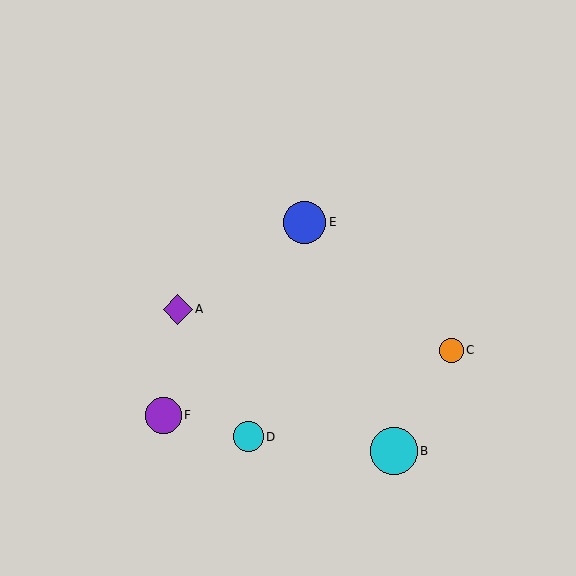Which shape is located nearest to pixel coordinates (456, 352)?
The orange circle (labeled C) at (451, 350) is nearest to that location.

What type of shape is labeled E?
Shape E is a blue circle.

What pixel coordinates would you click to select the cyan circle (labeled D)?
Click at (248, 437) to select the cyan circle D.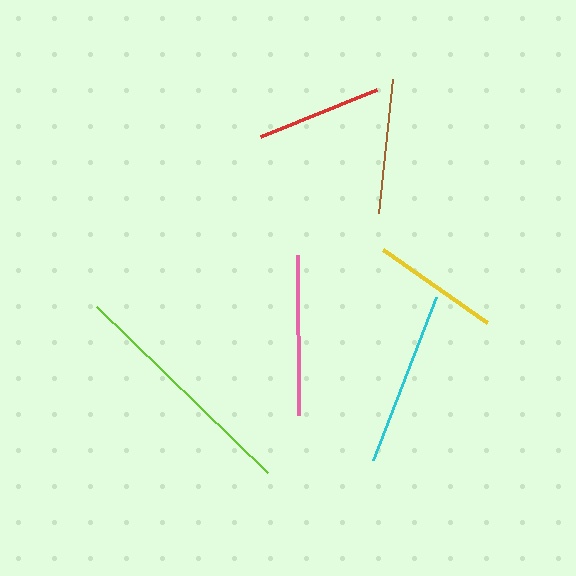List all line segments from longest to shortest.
From longest to shortest: lime, cyan, pink, brown, yellow, red.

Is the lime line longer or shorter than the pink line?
The lime line is longer than the pink line.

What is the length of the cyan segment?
The cyan segment is approximately 174 pixels long.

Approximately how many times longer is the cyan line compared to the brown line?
The cyan line is approximately 1.3 times the length of the brown line.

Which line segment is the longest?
The lime line is the longest at approximately 238 pixels.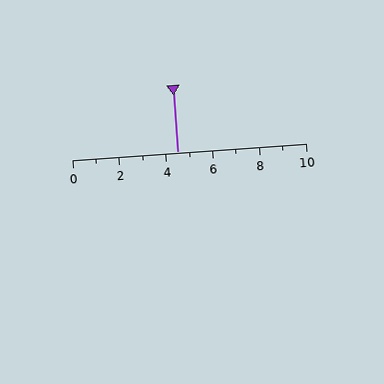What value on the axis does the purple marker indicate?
The marker indicates approximately 4.5.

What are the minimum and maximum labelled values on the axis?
The axis runs from 0 to 10.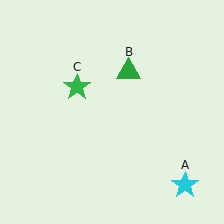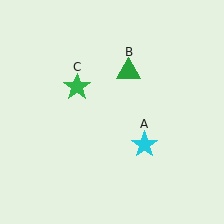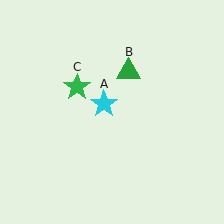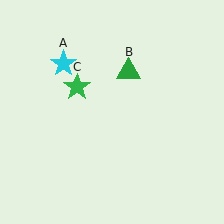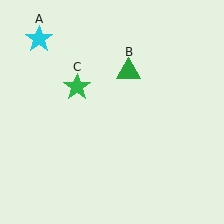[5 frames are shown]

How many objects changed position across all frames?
1 object changed position: cyan star (object A).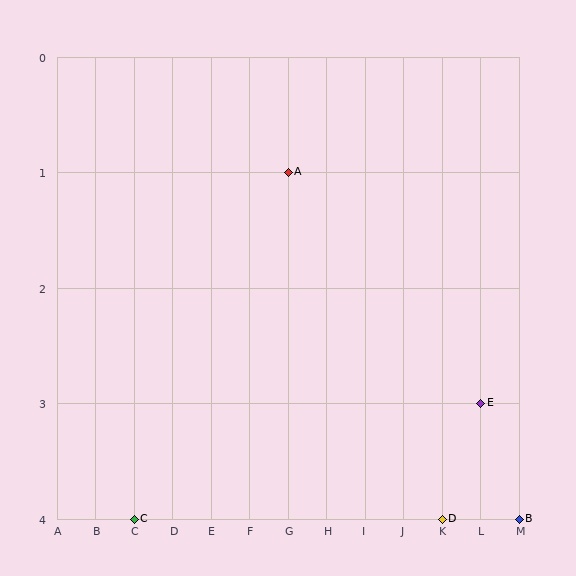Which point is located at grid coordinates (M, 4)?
Point B is at (M, 4).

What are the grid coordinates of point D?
Point D is at grid coordinates (K, 4).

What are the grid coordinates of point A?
Point A is at grid coordinates (G, 1).